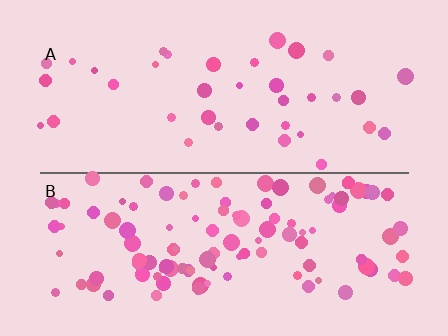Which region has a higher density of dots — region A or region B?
B (the bottom).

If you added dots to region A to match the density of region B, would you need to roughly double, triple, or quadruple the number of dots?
Approximately triple.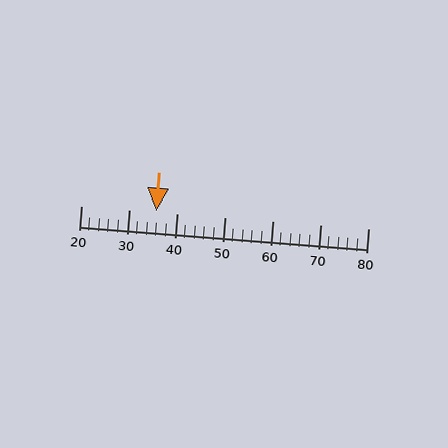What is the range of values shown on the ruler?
The ruler shows values from 20 to 80.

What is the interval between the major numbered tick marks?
The major tick marks are spaced 10 units apart.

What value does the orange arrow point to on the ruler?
The orange arrow points to approximately 36.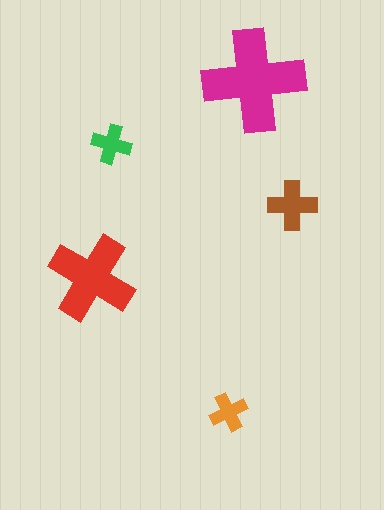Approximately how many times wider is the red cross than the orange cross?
About 2.5 times wider.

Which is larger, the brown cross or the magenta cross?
The magenta one.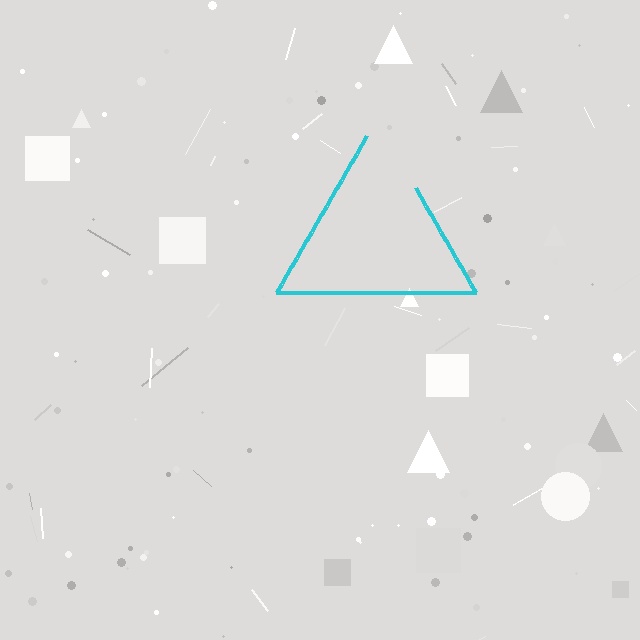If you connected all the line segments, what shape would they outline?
They would outline a triangle.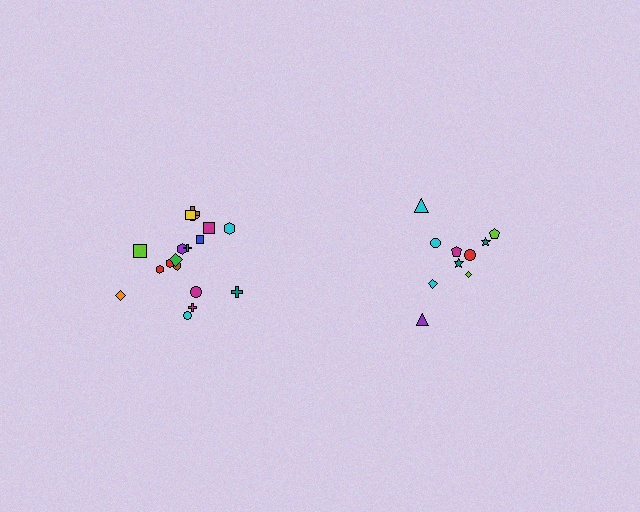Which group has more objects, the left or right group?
The left group.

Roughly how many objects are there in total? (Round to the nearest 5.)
Roughly 30 objects in total.